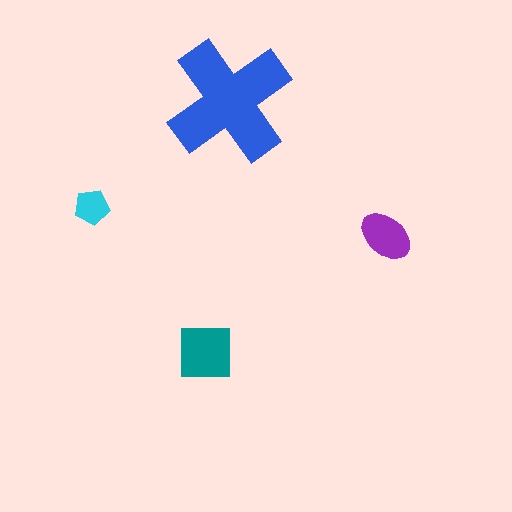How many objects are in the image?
There are 4 objects in the image.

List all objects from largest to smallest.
The blue cross, the teal square, the purple ellipse, the cyan pentagon.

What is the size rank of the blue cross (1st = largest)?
1st.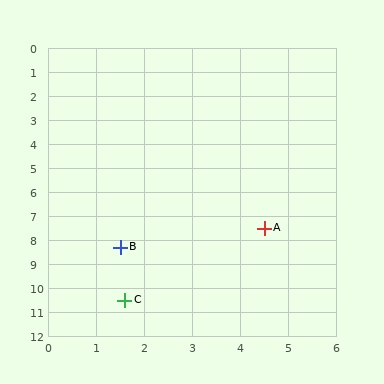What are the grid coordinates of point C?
Point C is at approximately (1.6, 10.5).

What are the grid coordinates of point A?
Point A is at approximately (4.5, 7.5).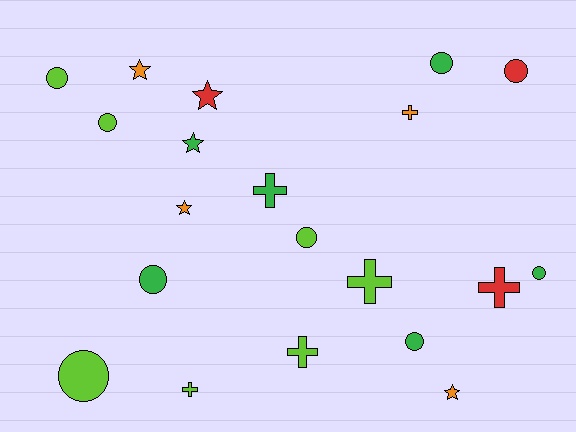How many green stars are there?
There is 1 green star.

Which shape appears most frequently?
Circle, with 9 objects.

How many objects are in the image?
There are 20 objects.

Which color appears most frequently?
Lime, with 7 objects.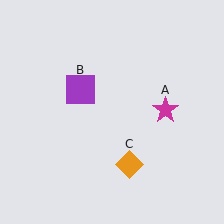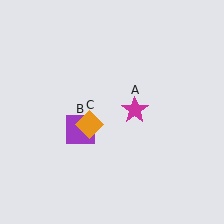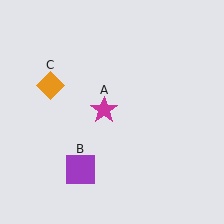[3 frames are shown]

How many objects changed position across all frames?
3 objects changed position: magenta star (object A), purple square (object B), orange diamond (object C).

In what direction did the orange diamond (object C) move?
The orange diamond (object C) moved up and to the left.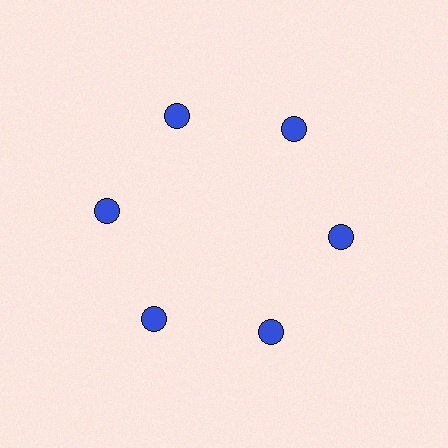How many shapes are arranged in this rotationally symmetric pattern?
There are 6 shapes, arranged in 6 groups of 1.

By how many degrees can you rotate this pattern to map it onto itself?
The pattern maps onto itself every 60 degrees of rotation.